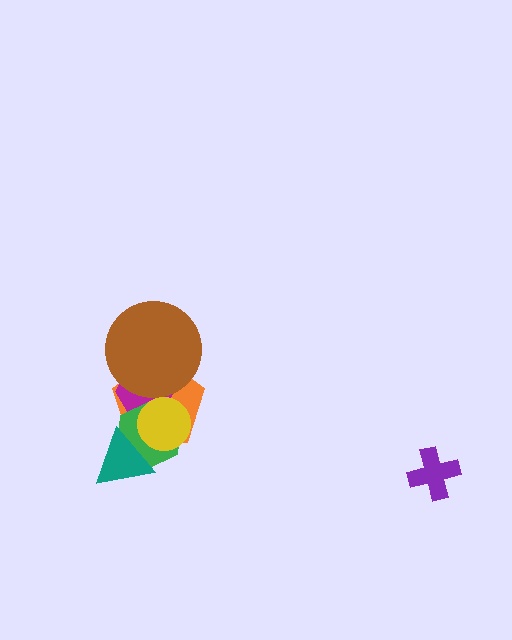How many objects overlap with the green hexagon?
4 objects overlap with the green hexagon.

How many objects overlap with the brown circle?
2 objects overlap with the brown circle.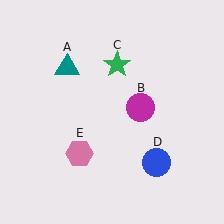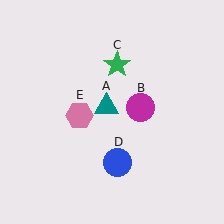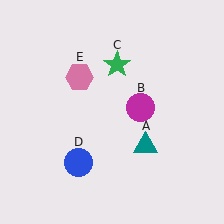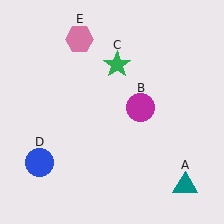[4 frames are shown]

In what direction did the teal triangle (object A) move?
The teal triangle (object A) moved down and to the right.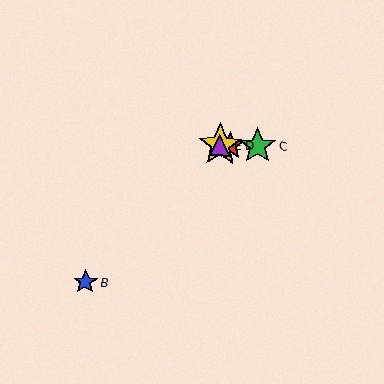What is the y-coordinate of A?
Object A is at y≈145.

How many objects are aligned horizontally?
4 objects (A, C, D, E) are aligned horizontally.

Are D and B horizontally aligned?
No, D is at y≈145 and B is at y≈282.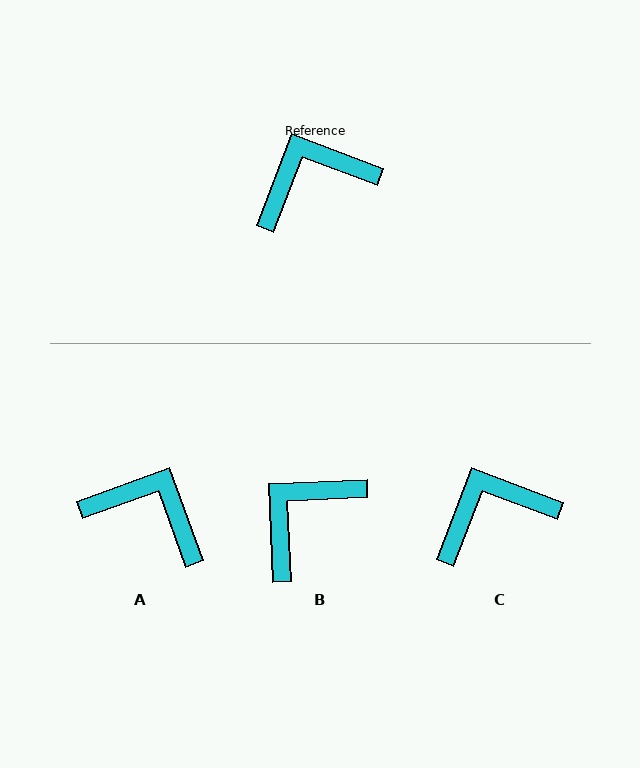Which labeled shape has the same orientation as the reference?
C.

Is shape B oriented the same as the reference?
No, it is off by about 24 degrees.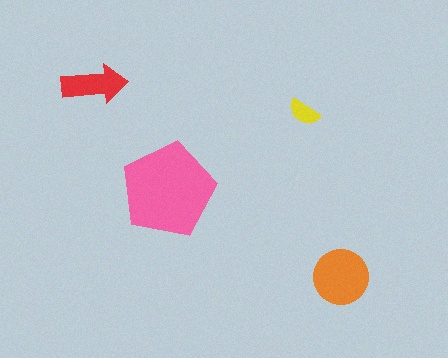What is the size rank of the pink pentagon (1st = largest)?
1st.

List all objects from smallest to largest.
The yellow semicircle, the red arrow, the orange circle, the pink pentagon.